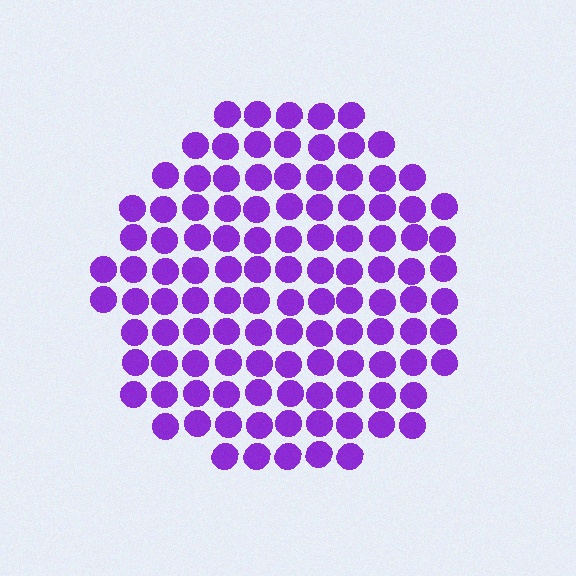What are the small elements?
The small elements are circles.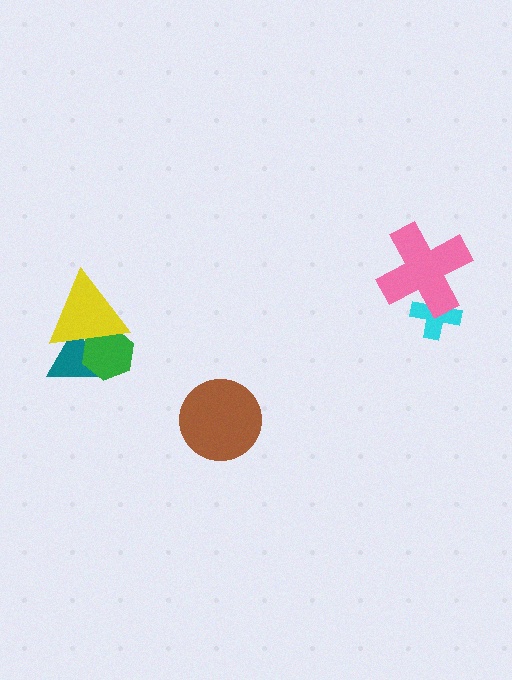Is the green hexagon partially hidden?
Yes, it is partially covered by another shape.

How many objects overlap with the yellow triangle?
2 objects overlap with the yellow triangle.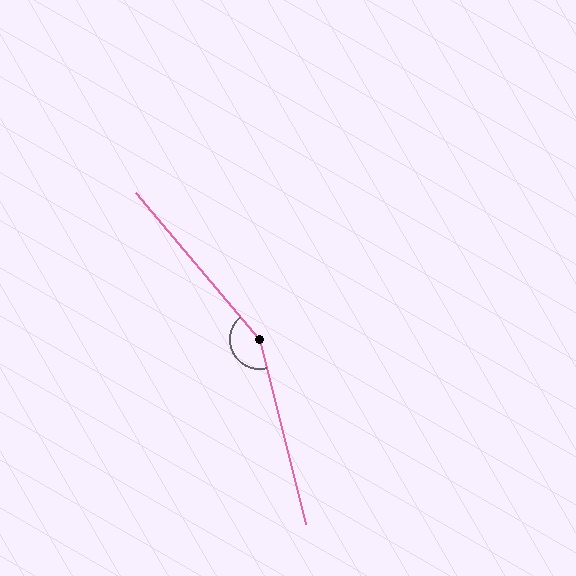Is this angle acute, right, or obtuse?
It is obtuse.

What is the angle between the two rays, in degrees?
Approximately 154 degrees.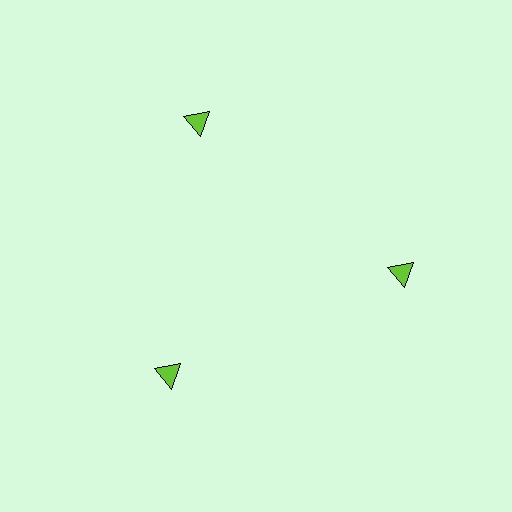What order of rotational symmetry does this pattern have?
This pattern has 3-fold rotational symmetry.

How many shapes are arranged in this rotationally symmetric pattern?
There are 3 shapes, arranged in 3 groups of 1.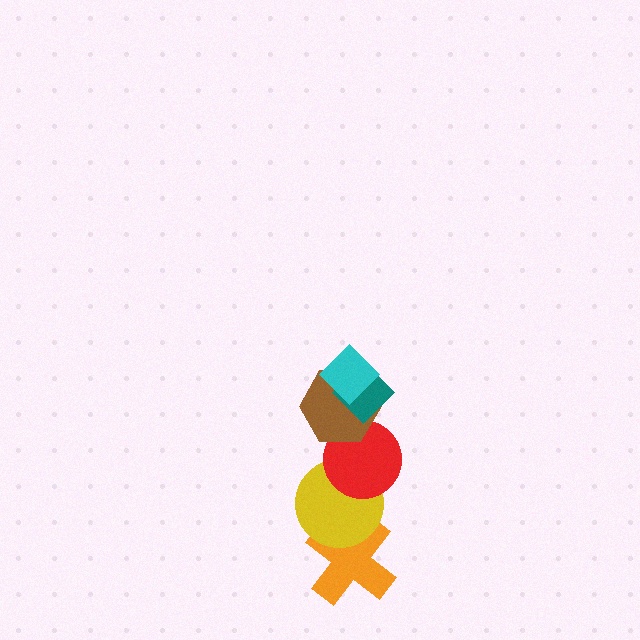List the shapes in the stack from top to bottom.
From top to bottom: the cyan diamond, the teal diamond, the brown hexagon, the red circle, the yellow circle, the orange cross.